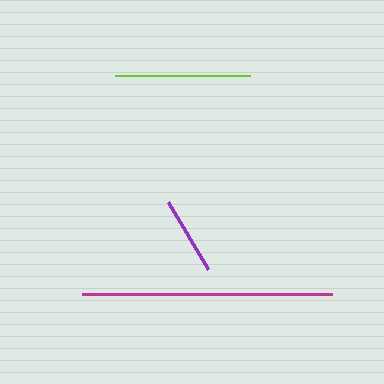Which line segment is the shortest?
The purple line is the shortest at approximately 78 pixels.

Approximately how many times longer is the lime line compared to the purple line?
The lime line is approximately 1.7 times the length of the purple line.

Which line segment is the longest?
The magenta line is the longest at approximately 250 pixels.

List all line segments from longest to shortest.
From longest to shortest: magenta, lime, purple.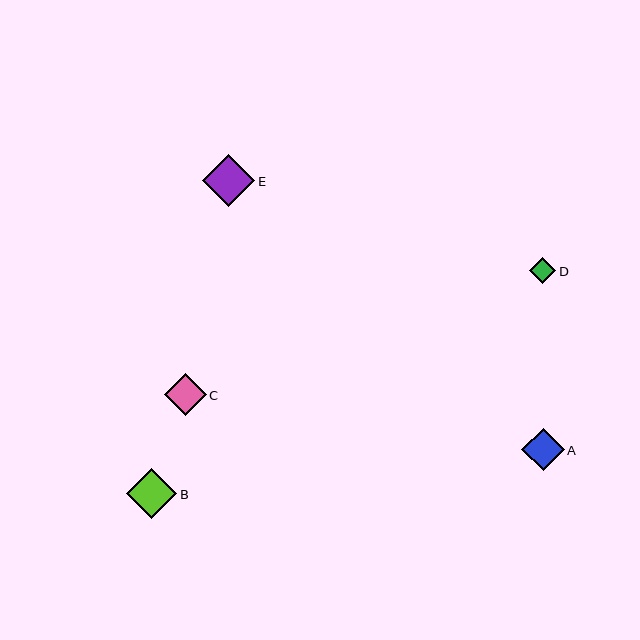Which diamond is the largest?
Diamond E is the largest with a size of approximately 52 pixels.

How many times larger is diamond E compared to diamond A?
Diamond E is approximately 1.2 times the size of diamond A.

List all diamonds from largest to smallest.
From largest to smallest: E, B, A, C, D.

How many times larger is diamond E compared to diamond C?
Diamond E is approximately 1.2 times the size of diamond C.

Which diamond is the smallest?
Diamond D is the smallest with a size of approximately 26 pixels.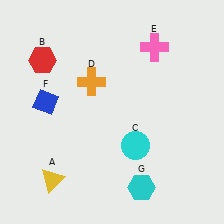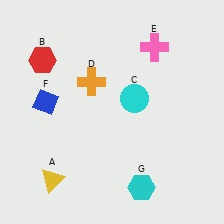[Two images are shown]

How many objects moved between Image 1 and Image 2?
1 object moved between the two images.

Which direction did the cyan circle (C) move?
The cyan circle (C) moved up.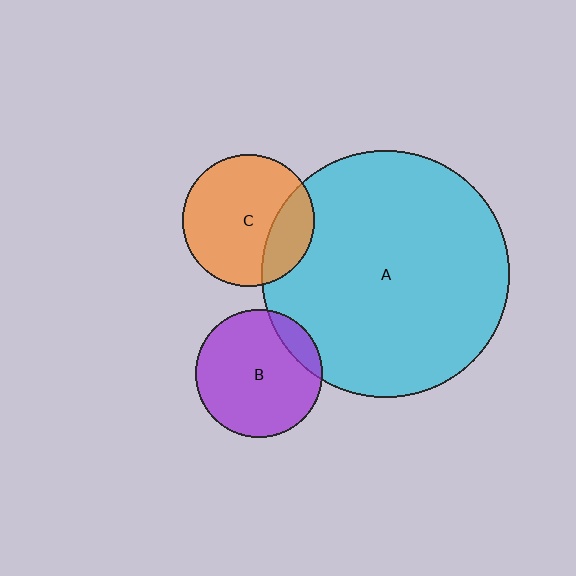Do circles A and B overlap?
Yes.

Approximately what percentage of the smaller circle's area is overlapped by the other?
Approximately 15%.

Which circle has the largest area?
Circle A (cyan).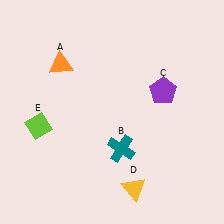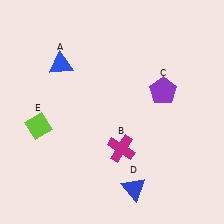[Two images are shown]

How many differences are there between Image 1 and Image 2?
There are 3 differences between the two images.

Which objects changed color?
A changed from orange to blue. B changed from teal to magenta. D changed from yellow to blue.